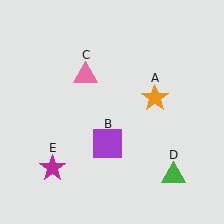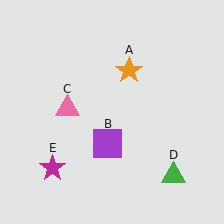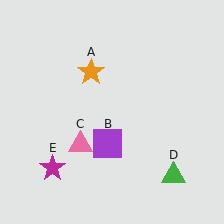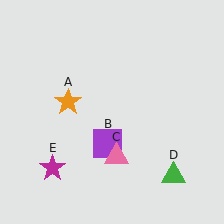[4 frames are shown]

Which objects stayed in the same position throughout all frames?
Purple square (object B) and green triangle (object D) and magenta star (object E) remained stationary.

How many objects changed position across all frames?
2 objects changed position: orange star (object A), pink triangle (object C).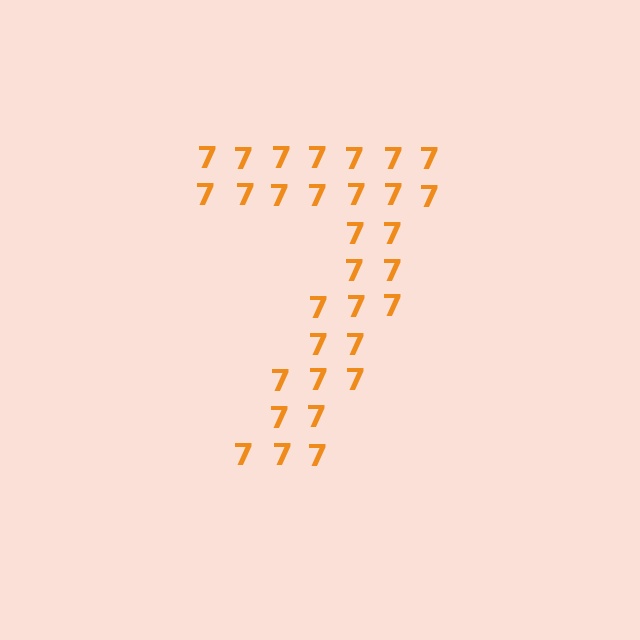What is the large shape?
The large shape is the digit 7.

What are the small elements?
The small elements are digit 7's.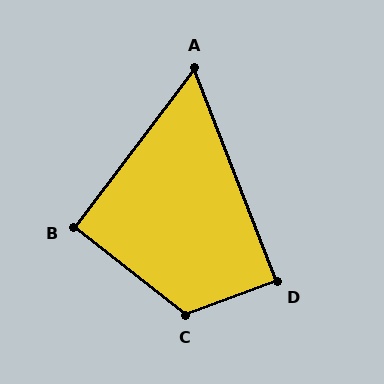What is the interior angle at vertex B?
Approximately 91 degrees (approximately right).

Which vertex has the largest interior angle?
C, at approximately 122 degrees.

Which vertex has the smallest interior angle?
A, at approximately 58 degrees.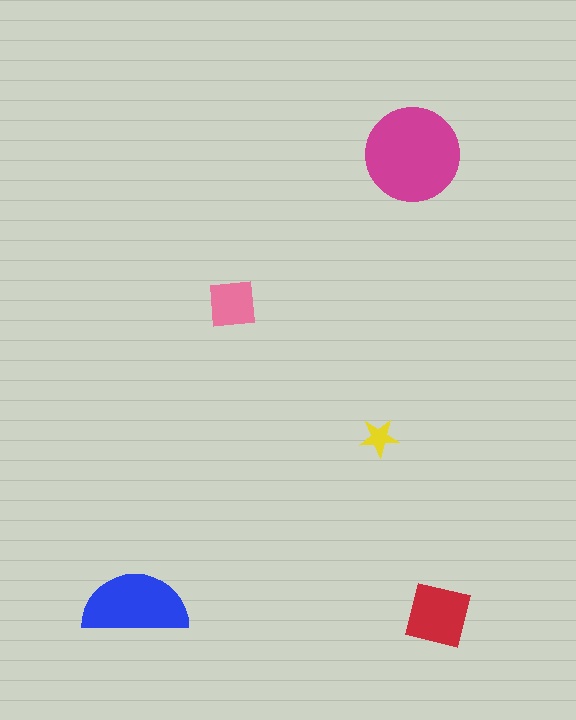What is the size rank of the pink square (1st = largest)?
4th.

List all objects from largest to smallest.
The magenta circle, the blue semicircle, the red square, the pink square, the yellow star.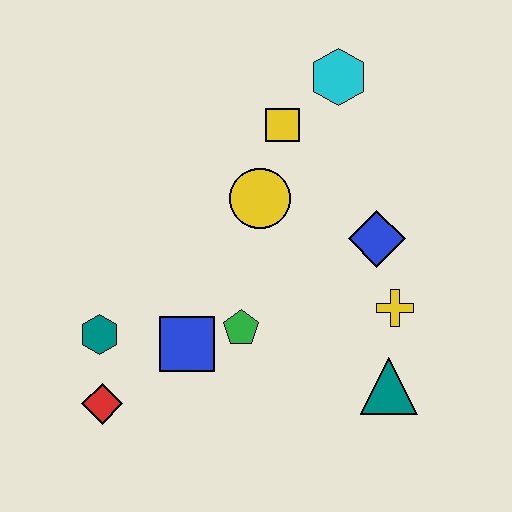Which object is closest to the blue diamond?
The yellow cross is closest to the blue diamond.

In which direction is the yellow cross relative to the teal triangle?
The yellow cross is above the teal triangle.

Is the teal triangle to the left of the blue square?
No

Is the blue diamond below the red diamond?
No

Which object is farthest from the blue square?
The cyan hexagon is farthest from the blue square.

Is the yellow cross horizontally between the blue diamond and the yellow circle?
No